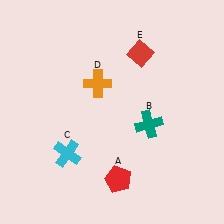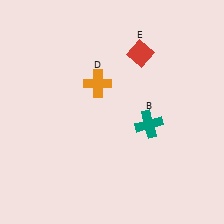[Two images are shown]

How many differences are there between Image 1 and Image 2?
There are 2 differences between the two images.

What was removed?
The cyan cross (C), the red pentagon (A) were removed in Image 2.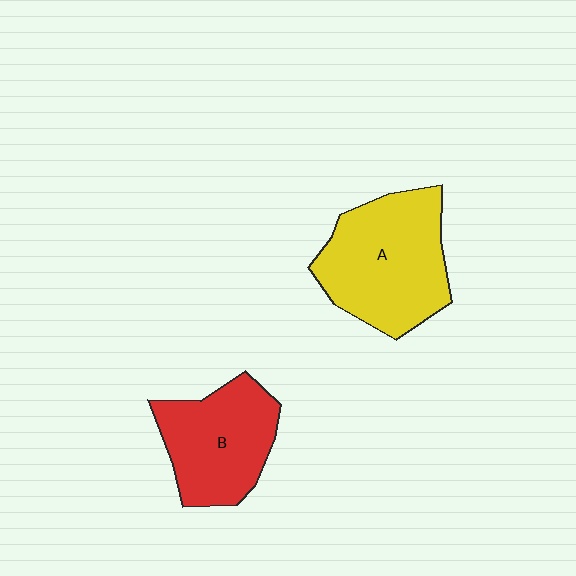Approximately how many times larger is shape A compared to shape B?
Approximately 1.3 times.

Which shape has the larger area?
Shape A (yellow).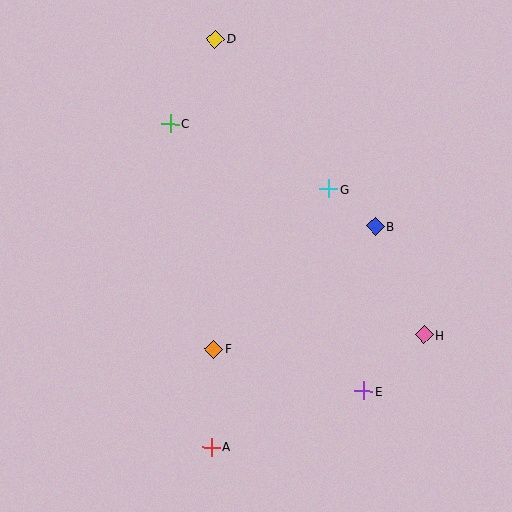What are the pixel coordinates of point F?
Point F is at (214, 349).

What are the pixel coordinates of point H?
Point H is at (424, 335).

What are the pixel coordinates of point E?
Point E is at (364, 391).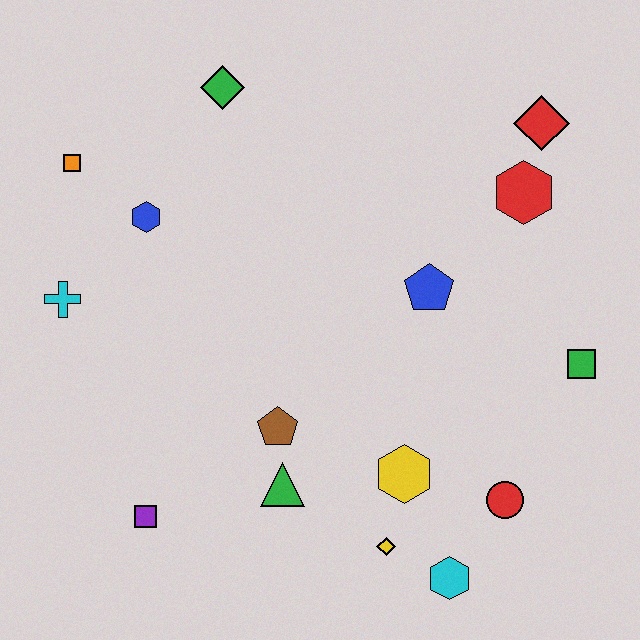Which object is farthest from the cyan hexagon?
The orange square is farthest from the cyan hexagon.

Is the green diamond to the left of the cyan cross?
No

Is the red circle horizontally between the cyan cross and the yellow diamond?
No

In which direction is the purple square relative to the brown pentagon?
The purple square is to the left of the brown pentagon.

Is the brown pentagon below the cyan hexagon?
No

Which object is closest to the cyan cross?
The blue hexagon is closest to the cyan cross.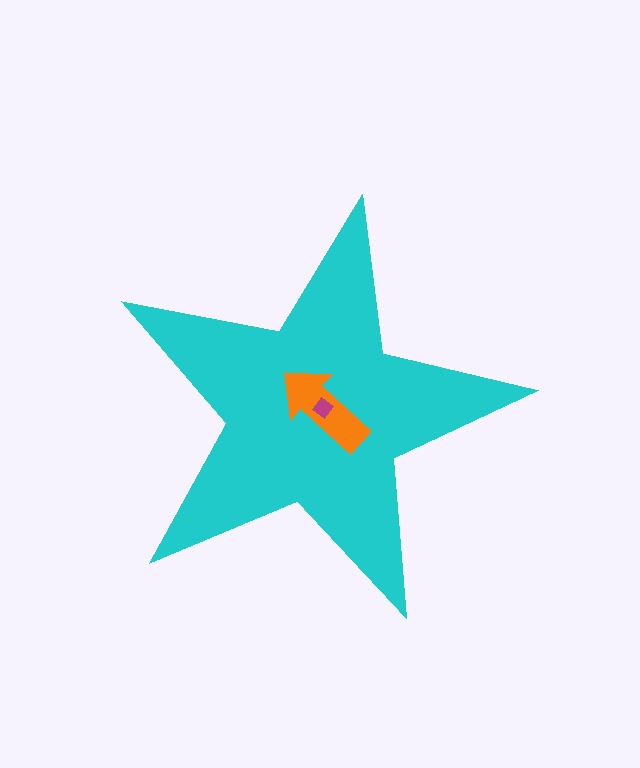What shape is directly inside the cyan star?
The orange arrow.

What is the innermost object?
The magenta diamond.